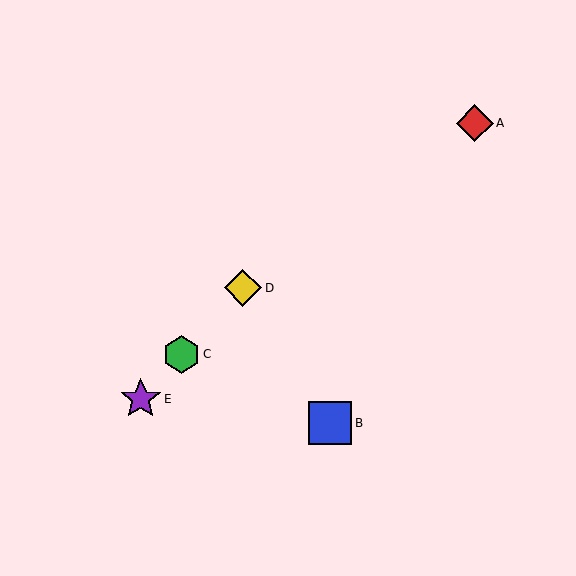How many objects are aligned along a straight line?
3 objects (C, D, E) are aligned along a straight line.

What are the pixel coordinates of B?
Object B is at (330, 423).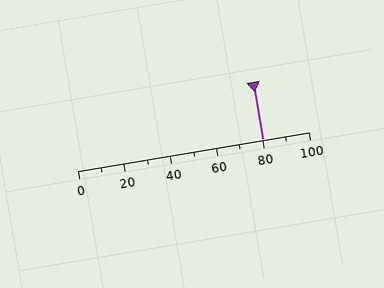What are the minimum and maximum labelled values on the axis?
The axis runs from 0 to 100.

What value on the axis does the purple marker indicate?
The marker indicates approximately 80.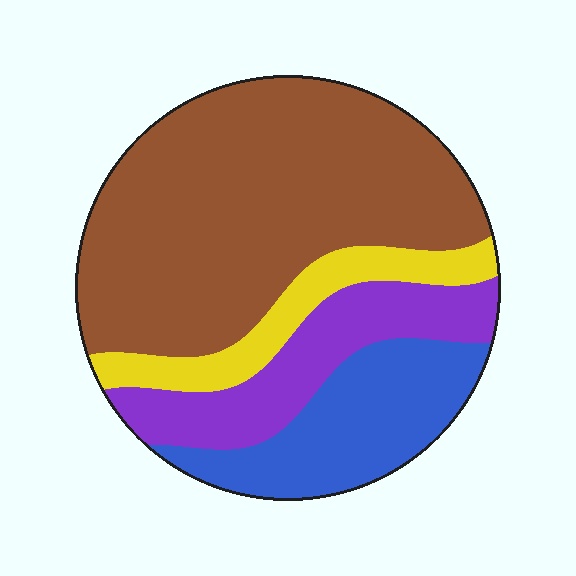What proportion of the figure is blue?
Blue takes up between a sixth and a third of the figure.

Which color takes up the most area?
Brown, at roughly 55%.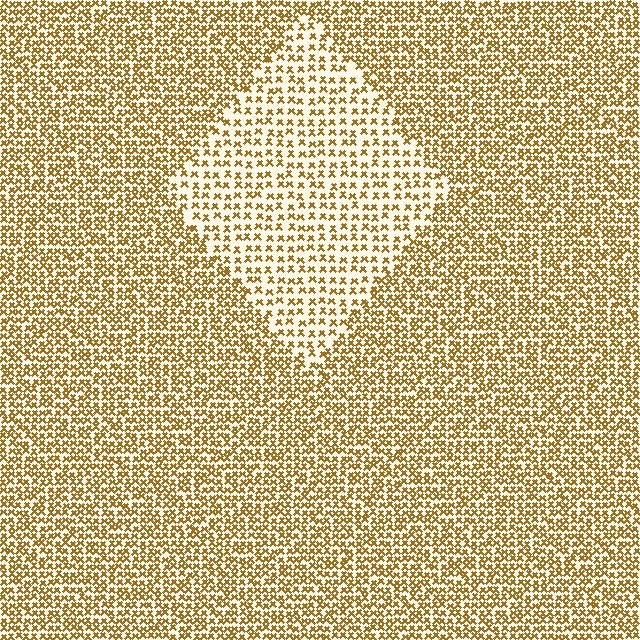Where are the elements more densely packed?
The elements are more densely packed outside the diamond boundary.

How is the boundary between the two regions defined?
The boundary is defined by a change in element density (approximately 1.9x ratio). All elements are the same color, size, and shape.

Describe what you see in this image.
The image contains small brown elements arranged at two different densities. A diamond-shaped region is visible where the elements are less densely packed than the surrounding area.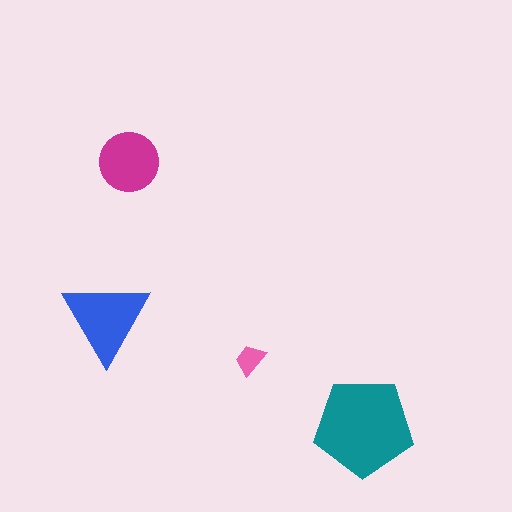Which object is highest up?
The magenta circle is topmost.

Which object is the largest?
The teal pentagon.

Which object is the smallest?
The pink trapezoid.